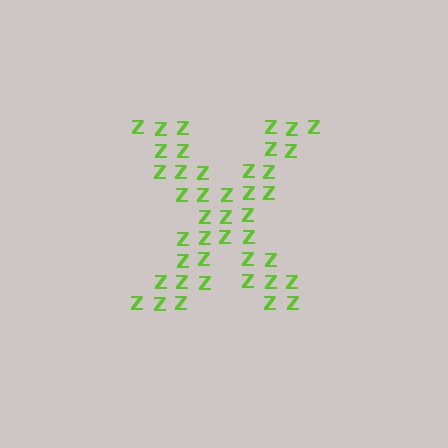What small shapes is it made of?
It is made of small letter Z's.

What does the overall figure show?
The overall figure shows the letter X.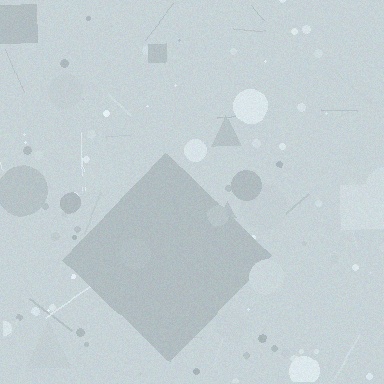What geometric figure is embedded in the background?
A diamond is embedded in the background.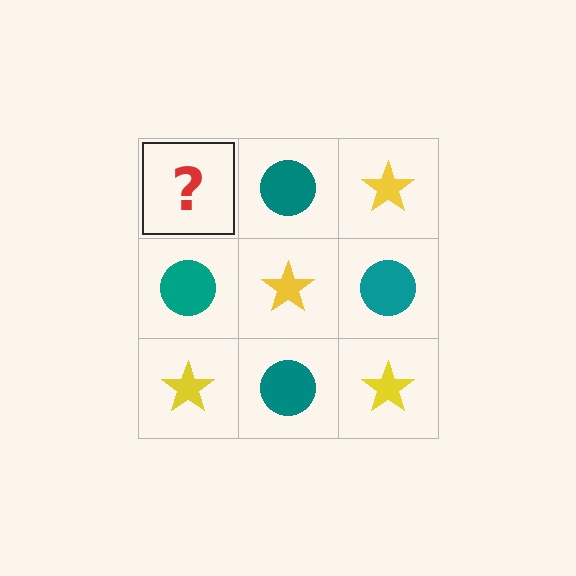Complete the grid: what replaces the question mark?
The question mark should be replaced with a yellow star.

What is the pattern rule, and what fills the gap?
The rule is that it alternates yellow star and teal circle in a checkerboard pattern. The gap should be filled with a yellow star.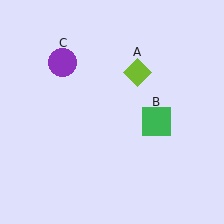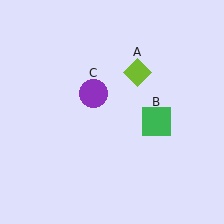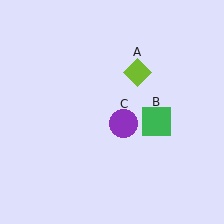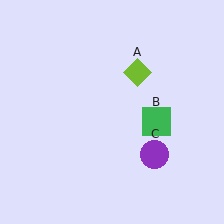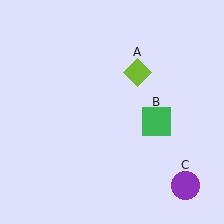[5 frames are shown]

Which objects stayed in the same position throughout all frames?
Lime diamond (object A) and green square (object B) remained stationary.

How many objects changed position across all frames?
1 object changed position: purple circle (object C).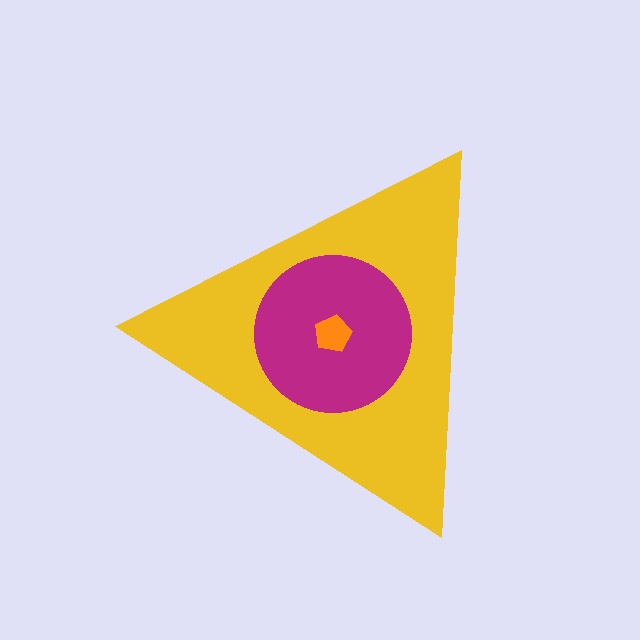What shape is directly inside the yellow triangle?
The magenta circle.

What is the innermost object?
The orange pentagon.